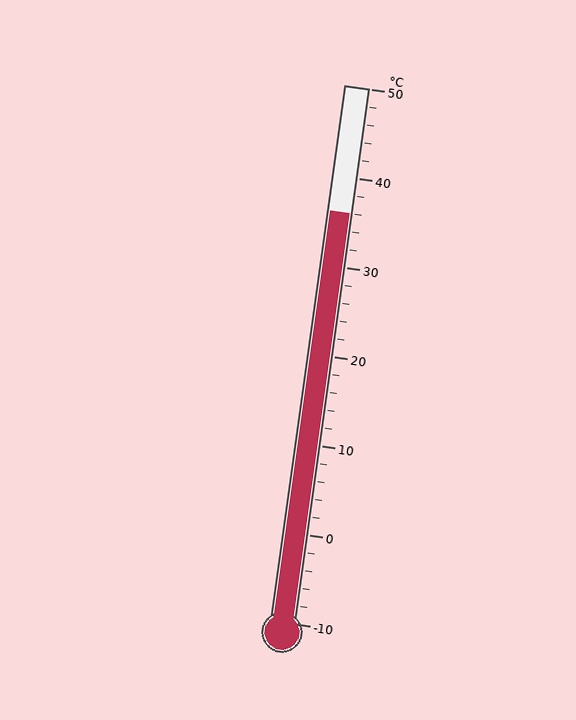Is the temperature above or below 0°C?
The temperature is above 0°C.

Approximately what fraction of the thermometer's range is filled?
The thermometer is filled to approximately 75% of its range.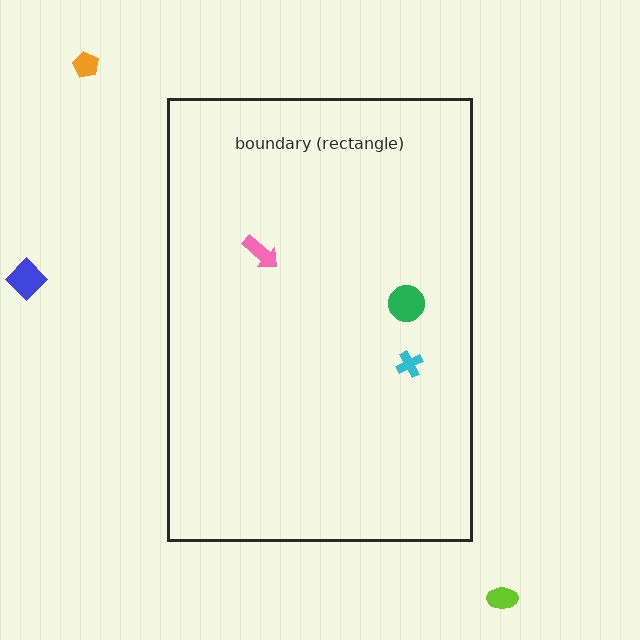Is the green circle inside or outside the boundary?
Inside.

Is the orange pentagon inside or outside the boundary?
Outside.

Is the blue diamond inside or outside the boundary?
Outside.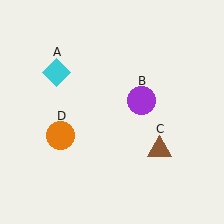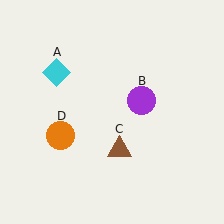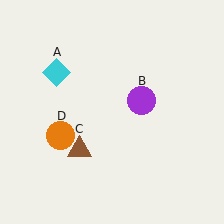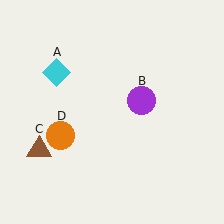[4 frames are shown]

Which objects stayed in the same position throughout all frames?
Cyan diamond (object A) and purple circle (object B) and orange circle (object D) remained stationary.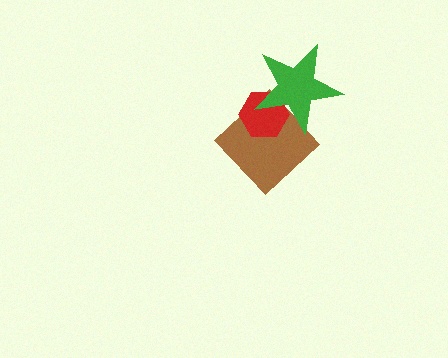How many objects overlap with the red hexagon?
2 objects overlap with the red hexagon.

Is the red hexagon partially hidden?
Yes, it is partially covered by another shape.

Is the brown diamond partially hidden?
Yes, it is partially covered by another shape.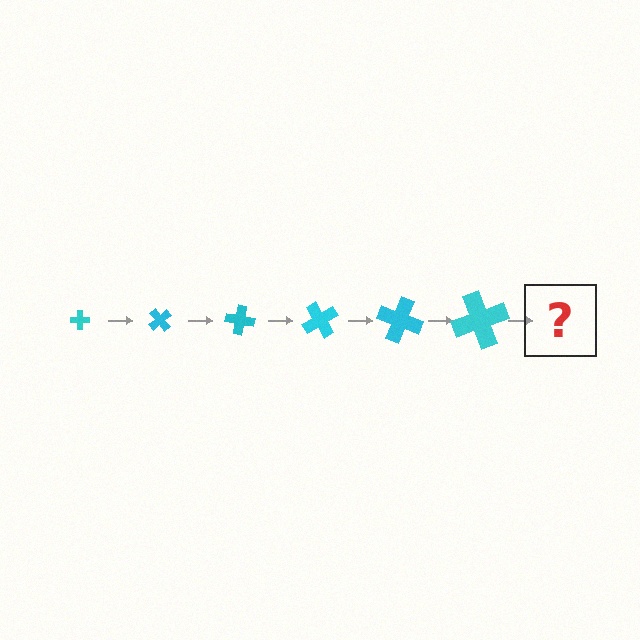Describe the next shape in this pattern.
It should be a cross, larger than the previous one and rotated 300 degrees from the start.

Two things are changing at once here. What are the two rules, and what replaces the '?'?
The two rules are that the cross grows larger each step and it rotates 50 degrees each step. The '?' should be a cross, larger than the previous one and rotated 300 degrees from the start.